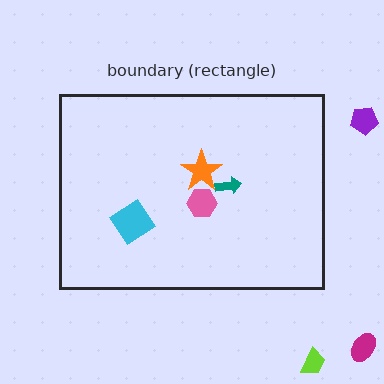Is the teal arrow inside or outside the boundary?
Inside.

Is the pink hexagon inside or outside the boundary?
Inside.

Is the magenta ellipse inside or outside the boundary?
Outside.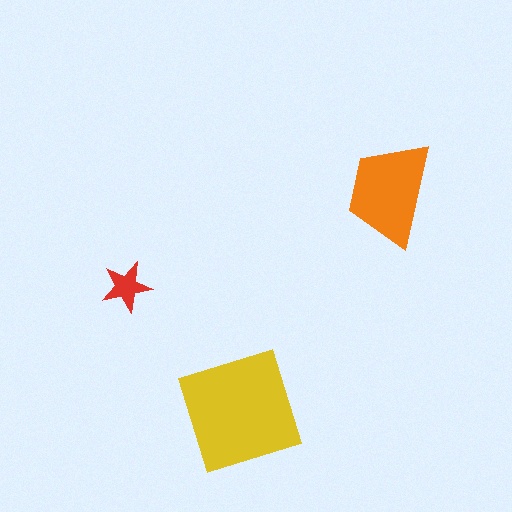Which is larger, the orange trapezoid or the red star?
The orange trapezoid.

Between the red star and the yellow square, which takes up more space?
The yellow square.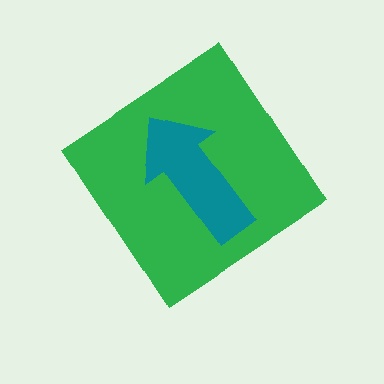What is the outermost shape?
The green diamond.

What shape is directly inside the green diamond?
The teal arrow.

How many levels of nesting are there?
2.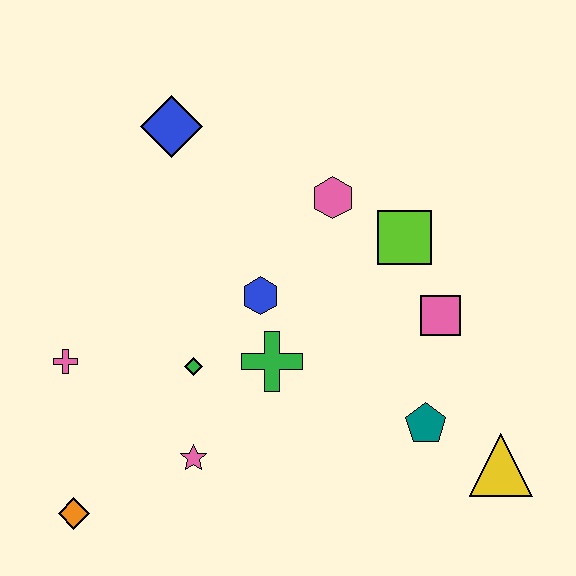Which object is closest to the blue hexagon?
The green cross is closest to the blue hexagon.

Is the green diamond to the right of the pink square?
No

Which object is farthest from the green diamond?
The yellow triangle is farthest from the green diamond.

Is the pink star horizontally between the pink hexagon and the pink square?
No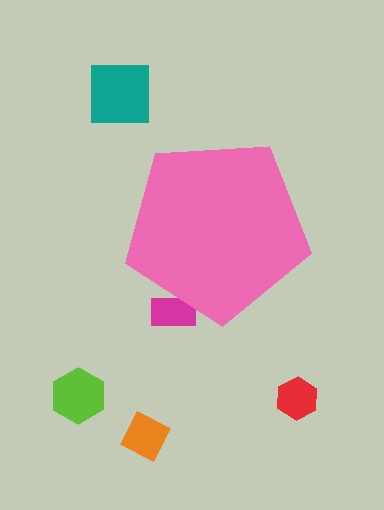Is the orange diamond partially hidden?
No, the orange diamond is fully visible.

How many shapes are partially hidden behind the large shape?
1 shape is partially hidden.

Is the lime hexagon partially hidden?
No, the lime hexagon is fully visible.